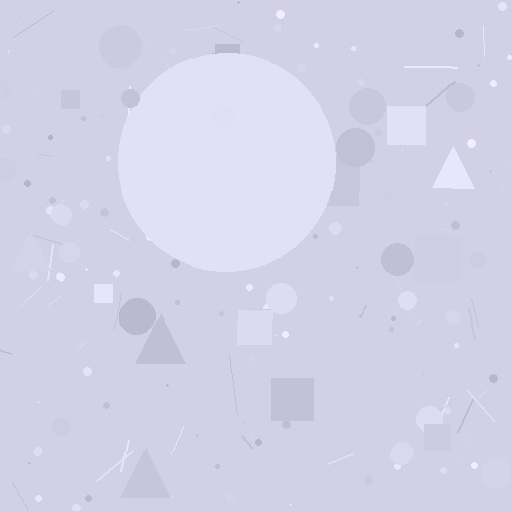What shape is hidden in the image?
A circle is hidden in the image.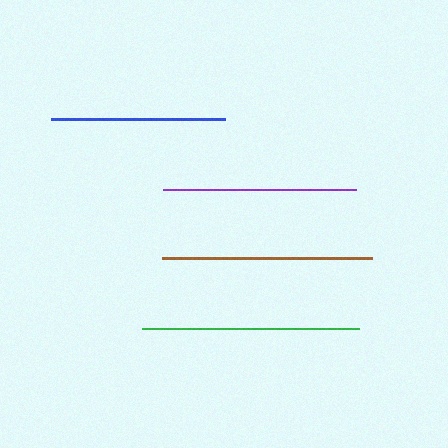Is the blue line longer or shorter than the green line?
The green line is longer than the blue line.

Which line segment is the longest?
The green line is the longest at approximately 217 pixels.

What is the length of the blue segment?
The blue segment is approximately 174 pixels long.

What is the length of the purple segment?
The purple segment is approximately 193 pixels long.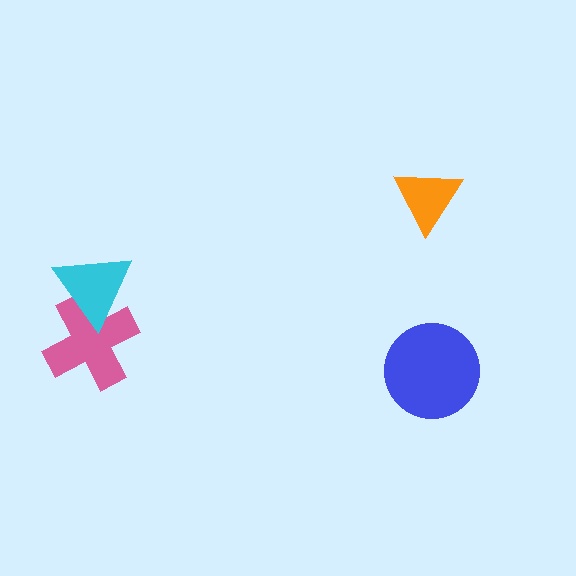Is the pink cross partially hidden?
Yes, it is partially covered by another shape.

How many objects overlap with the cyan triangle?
1 object overlaps with the cyan triangle.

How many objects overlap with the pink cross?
1 object overlaps with the pink cross.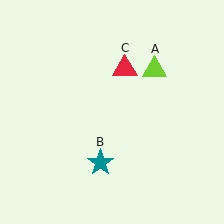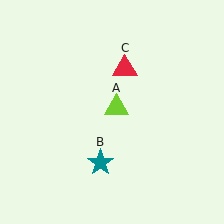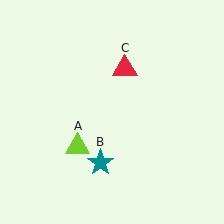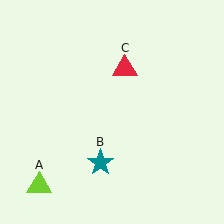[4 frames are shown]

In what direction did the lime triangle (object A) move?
The lime triangle (object A) moved down and to the left.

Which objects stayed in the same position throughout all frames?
Teal star (object B) and red triangle (object C) remained stationary.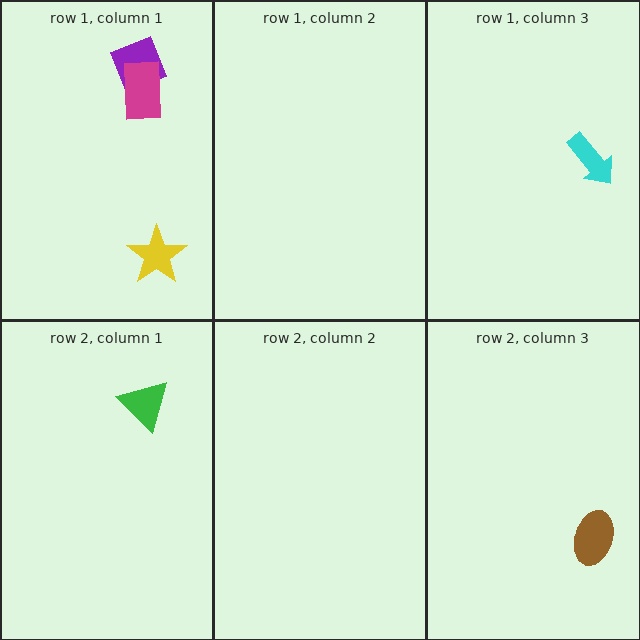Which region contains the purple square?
The row 1, column 1 region.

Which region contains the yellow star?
The row 1, column 1 region.